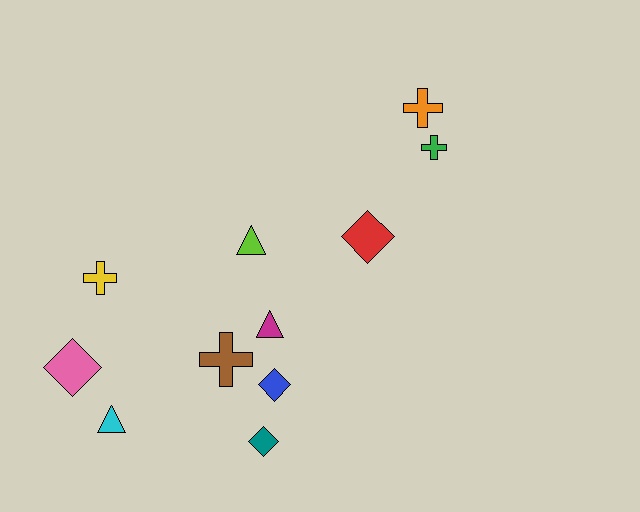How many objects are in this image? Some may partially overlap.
There are 11 objects.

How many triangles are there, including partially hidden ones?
There are 3 triangles.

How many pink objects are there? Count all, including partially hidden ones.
There is 1 pink object.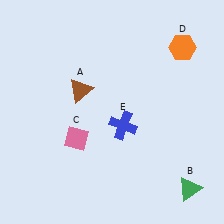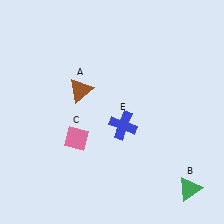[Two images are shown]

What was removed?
The orange hexagon (D) was removed in Image 2.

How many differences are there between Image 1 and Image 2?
There is 1 difference between the two images.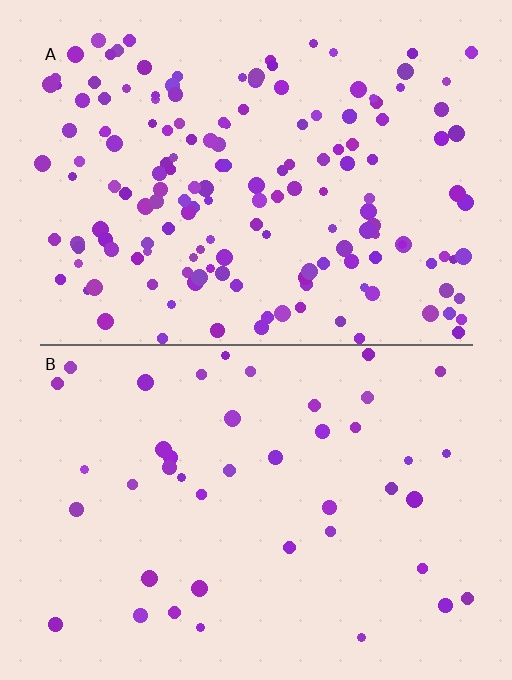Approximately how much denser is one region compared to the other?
Approximately 3.8× — region A over region B.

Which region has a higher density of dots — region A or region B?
A (the top).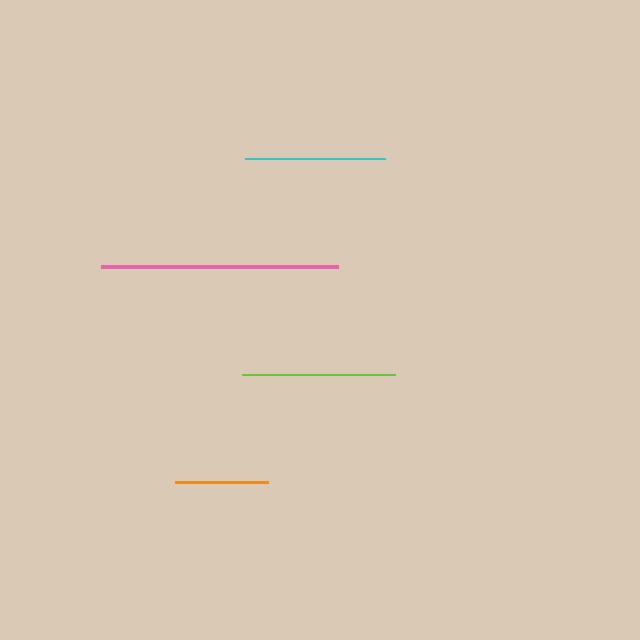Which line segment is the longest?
The pink line is the longest at approximately 237 pixels.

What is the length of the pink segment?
The pink segment is approximately 237 pixels long.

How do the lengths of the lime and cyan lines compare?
The lime and cyan lines are approximately the same length.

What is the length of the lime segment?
The lime segment is approximately 153 pixels long.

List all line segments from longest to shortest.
From longest to shortest: pink, lime, cyan, orange.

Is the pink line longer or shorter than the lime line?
The pink line is longer than the lime line.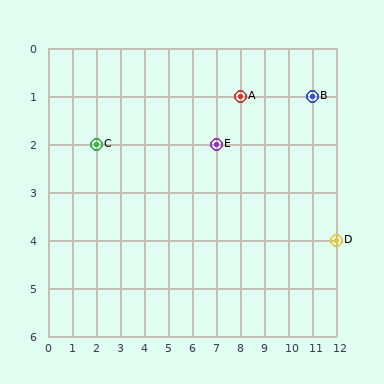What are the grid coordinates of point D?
Point D is at grid coordinates (12, 4).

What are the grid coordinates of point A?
Point A is at grid coordinates (8, 1).